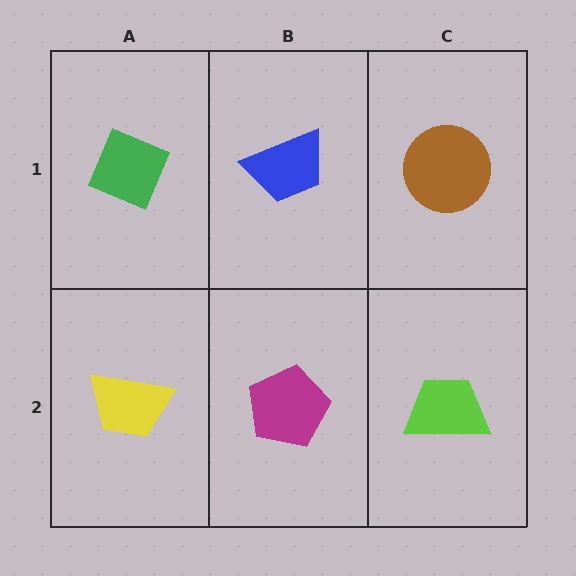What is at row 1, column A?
A green diamond.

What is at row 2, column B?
A magenta pentagon.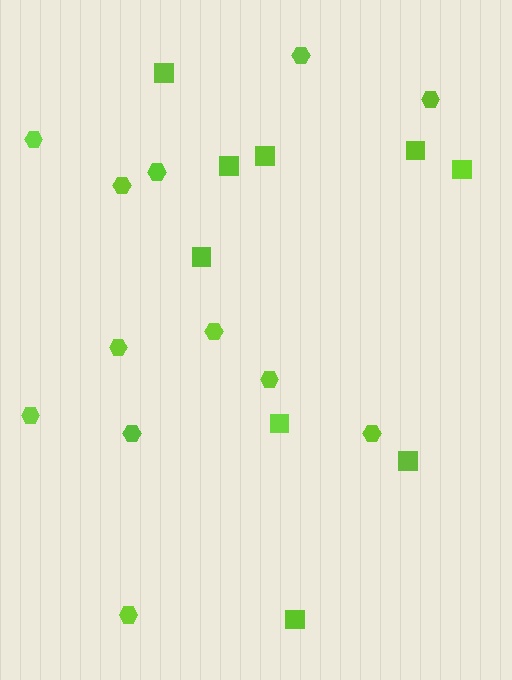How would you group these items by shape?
There are 2 groups: one group of hexagons (12) and one group of squares (9).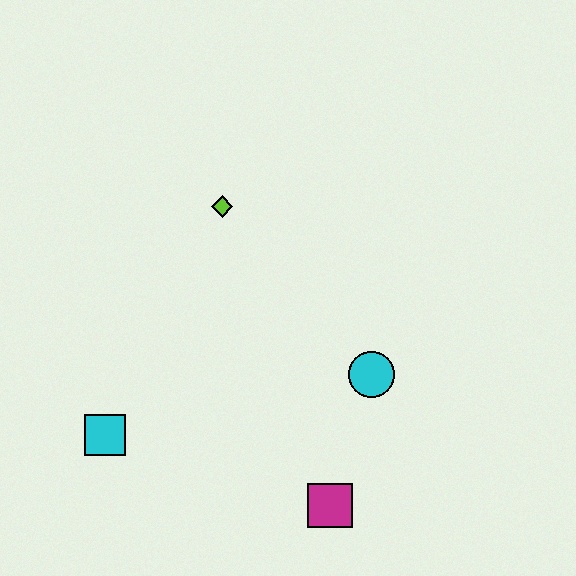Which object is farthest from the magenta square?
The lime diamond is farthest from the magenta square.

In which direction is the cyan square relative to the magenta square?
The cyan square is to the left of the magenta square.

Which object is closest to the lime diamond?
The cyan circle is closest to the lime diamond.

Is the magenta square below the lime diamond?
Yes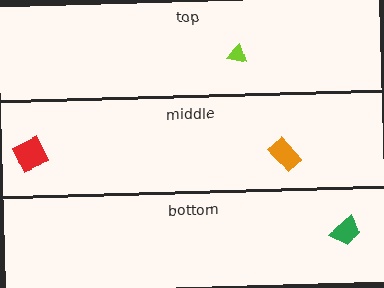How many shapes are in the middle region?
2.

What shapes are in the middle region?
The orange rectangle, the red square.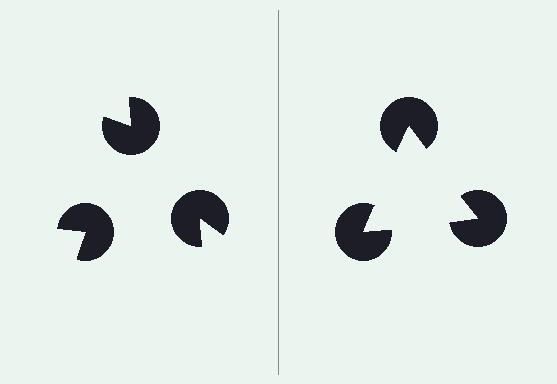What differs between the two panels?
The pac-man discs are positioned identically on both sides; only the wedge orientations differ. On the right they align to a triangle; on the left they are misaligned.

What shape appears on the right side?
An illusory triangle.